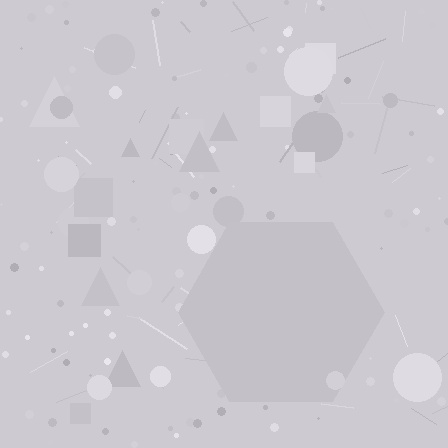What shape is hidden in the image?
A hexagon is hidden in the image.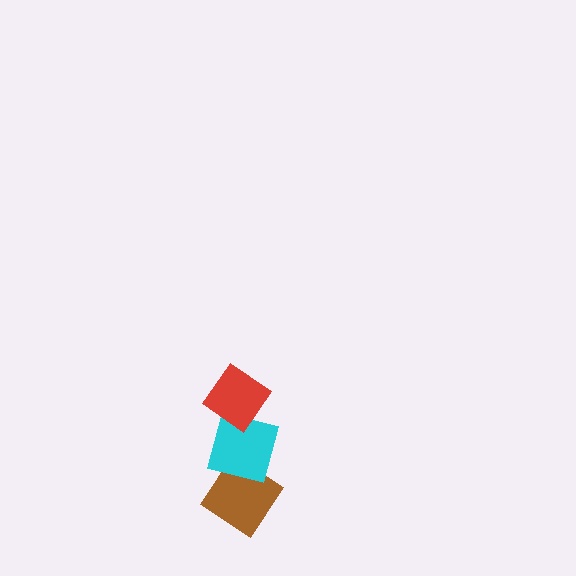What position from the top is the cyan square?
The cyan square is 2nd from the top.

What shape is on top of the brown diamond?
The cyan square is on top of the brown diamond.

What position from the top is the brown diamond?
The brown diamond is 3rd from the top.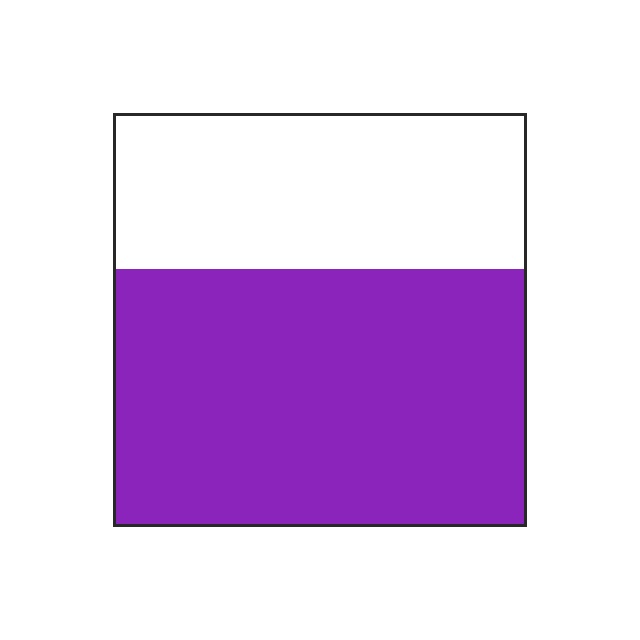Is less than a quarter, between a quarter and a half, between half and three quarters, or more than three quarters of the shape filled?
Between half and three quarters.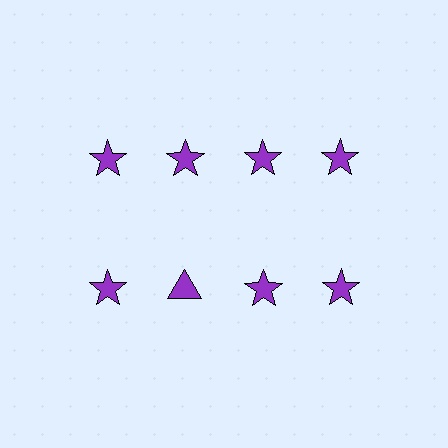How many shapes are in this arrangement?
There are 8 shapes arranged in a grid pattern.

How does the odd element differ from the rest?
It has a different shape: triangle instead of star.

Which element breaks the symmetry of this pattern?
The purple triangle in the second row, second from left column breaks the symmetry. All other shapes are purple stars.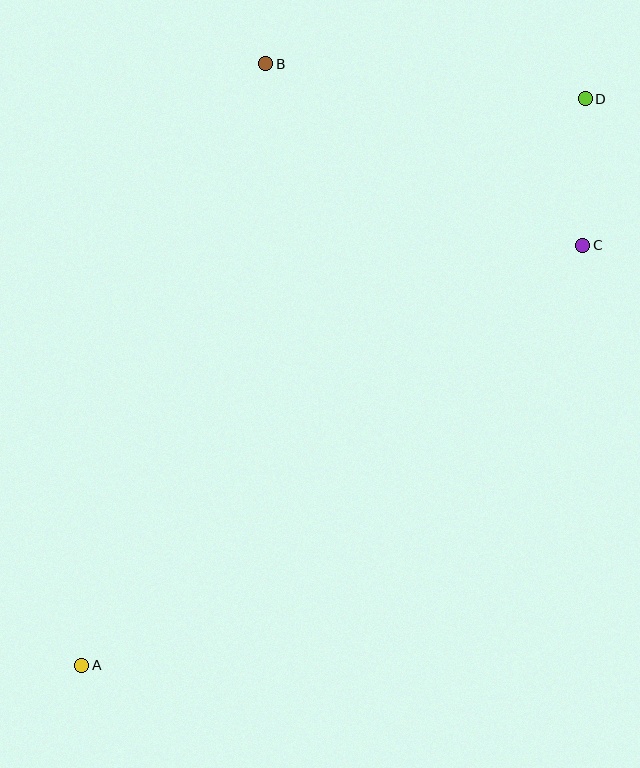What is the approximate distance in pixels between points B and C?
The distance between B and C is approximately 365 pixels.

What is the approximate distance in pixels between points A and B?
The distance between A and B is approximately 629 pixels.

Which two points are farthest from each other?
Points A and D are farthest from each other.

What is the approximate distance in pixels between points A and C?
The distance between A and C is approximately 654 pixels.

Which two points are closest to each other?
Points C and D are closest to each other.